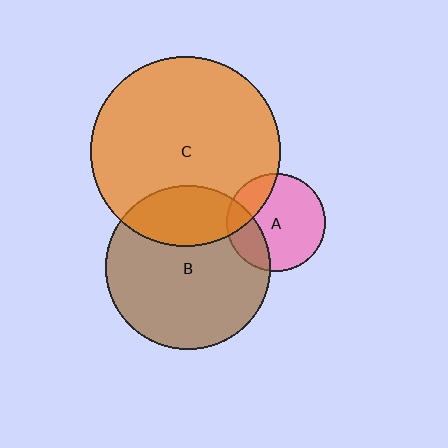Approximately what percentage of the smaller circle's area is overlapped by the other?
Approximately 20%.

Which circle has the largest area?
Circle C (orange).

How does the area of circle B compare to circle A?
Approximately 2.8 times.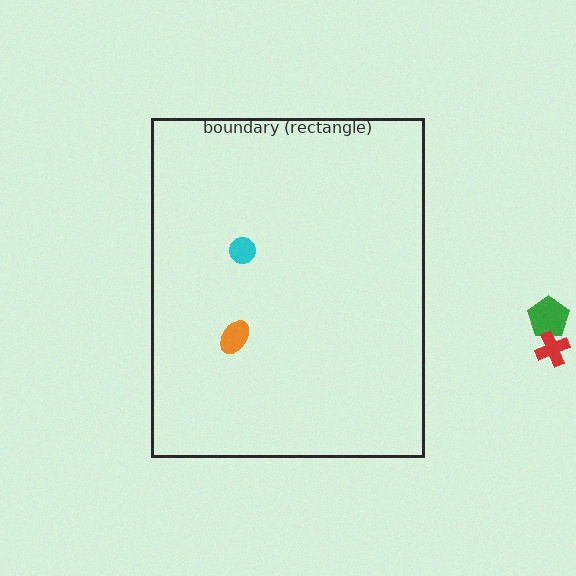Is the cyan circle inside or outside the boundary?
Inside.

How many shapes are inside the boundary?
2 inside, 2 outside.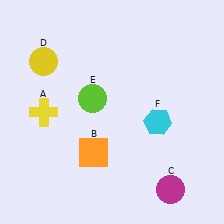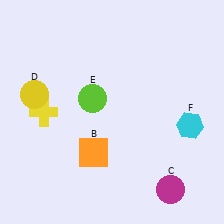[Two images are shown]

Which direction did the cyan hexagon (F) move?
The cyan hexagon (F) moved right.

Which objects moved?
The objects that moved are: the yellow circle (D), the cyan hexagon (F).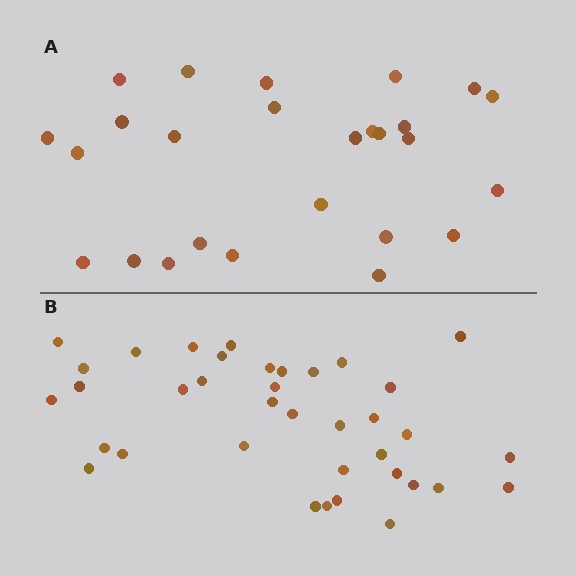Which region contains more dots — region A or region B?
Region B (the bottom region) has more dots.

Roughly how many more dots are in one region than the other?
Region B has roughly 12 or so more dots than region A.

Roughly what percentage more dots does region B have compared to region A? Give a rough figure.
About 40% more.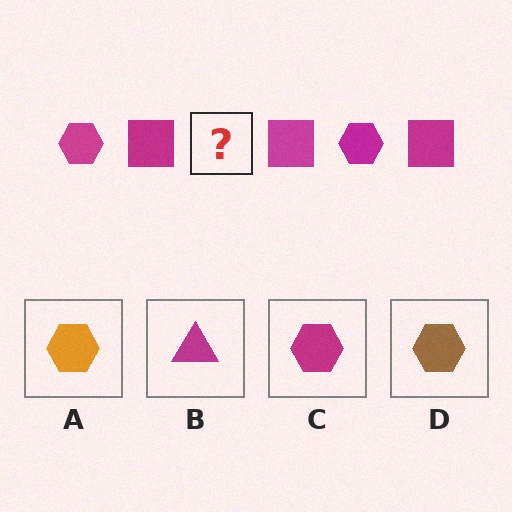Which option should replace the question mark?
Option C.